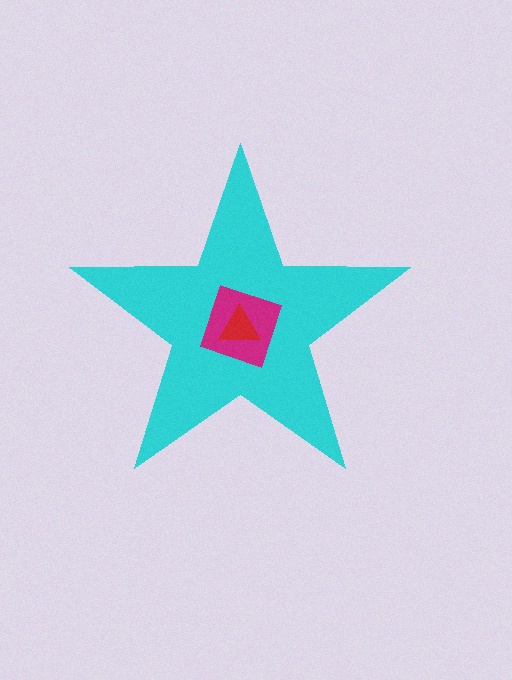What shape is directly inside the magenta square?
The red triangle.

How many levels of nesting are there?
3.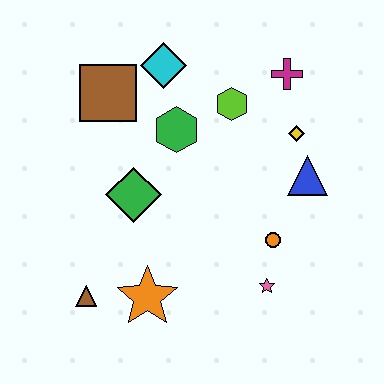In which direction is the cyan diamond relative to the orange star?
The cyan diamond is above the orange star.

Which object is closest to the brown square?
The cyan diamond is closest to the brown square.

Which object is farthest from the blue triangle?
The brown triangle is farthest from the blue triangle.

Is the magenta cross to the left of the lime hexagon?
No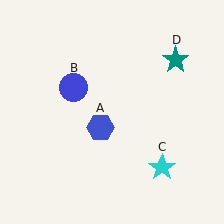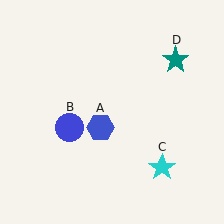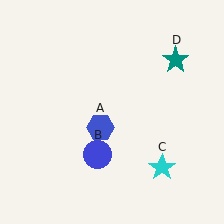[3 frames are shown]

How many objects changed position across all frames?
1 object changed position: blue circle (object B).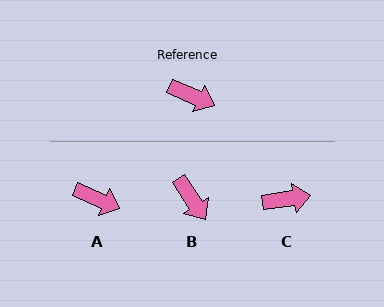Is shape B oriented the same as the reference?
No, it is off by about 33 degrees.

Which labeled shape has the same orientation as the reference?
A.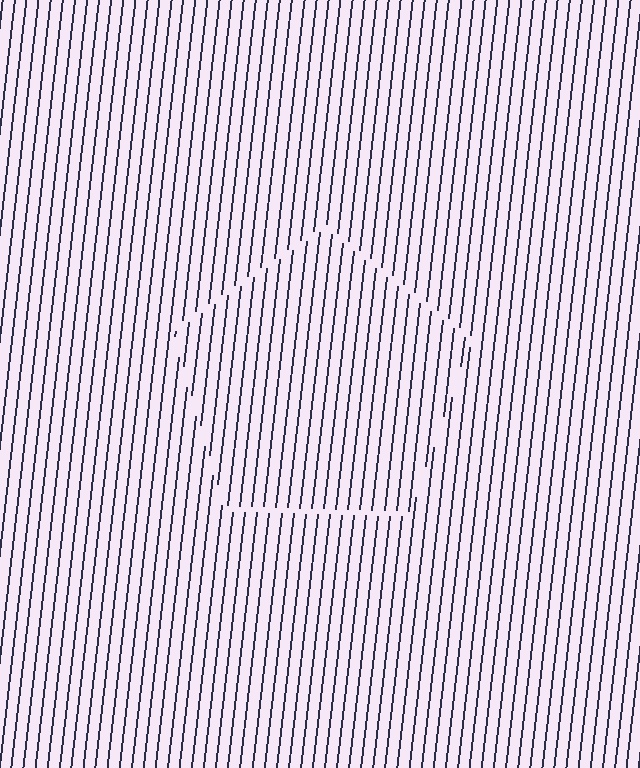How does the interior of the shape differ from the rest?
The interior of the shape contains the same grating, shifted by half a period — the contour is defined by the phase discontinuity where line-ends from the inner and outer gratings abut.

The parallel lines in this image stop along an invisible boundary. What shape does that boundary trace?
An illusory pentagon. The interior of the shape contains the same grating, shifted by half a period — the contour is defined by the phase discontinuity where line-ends from the inner and outer gratings abut.